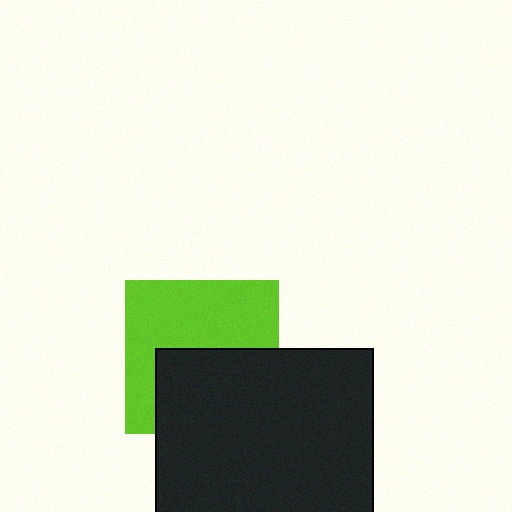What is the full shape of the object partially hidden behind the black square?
The partially hidden object is a lime square.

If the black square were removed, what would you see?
You would see the complete lime square.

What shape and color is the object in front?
The object in front is a black square.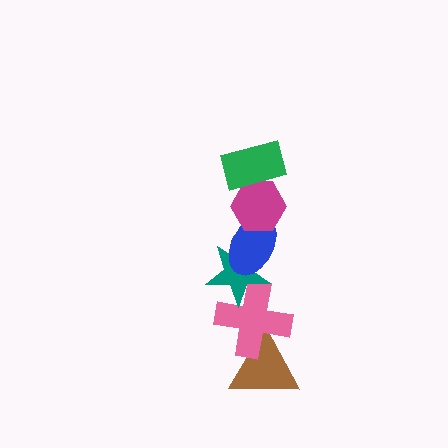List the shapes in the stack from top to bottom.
From top to bottom: the green rectangle, the magenta hexagon, the blue ellipse, the teal star, the pink cross, the brown triangle.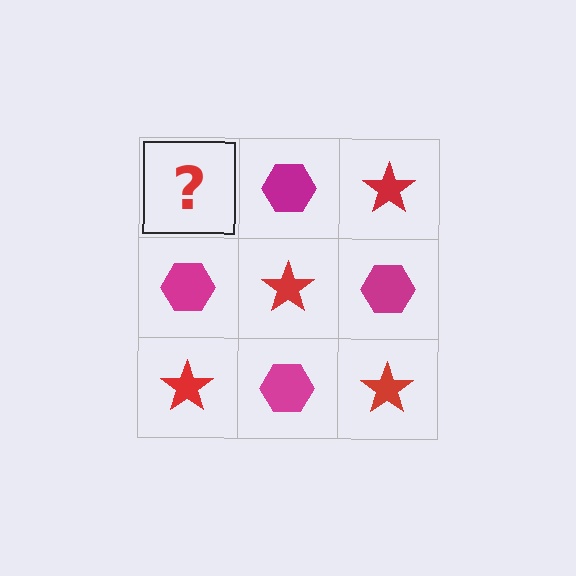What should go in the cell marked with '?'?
The missing cell should contain a red star.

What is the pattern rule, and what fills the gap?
The rule is that it alternates red star and magenta hexagon in a checkerboard pattern. The gap should be filled with a red star.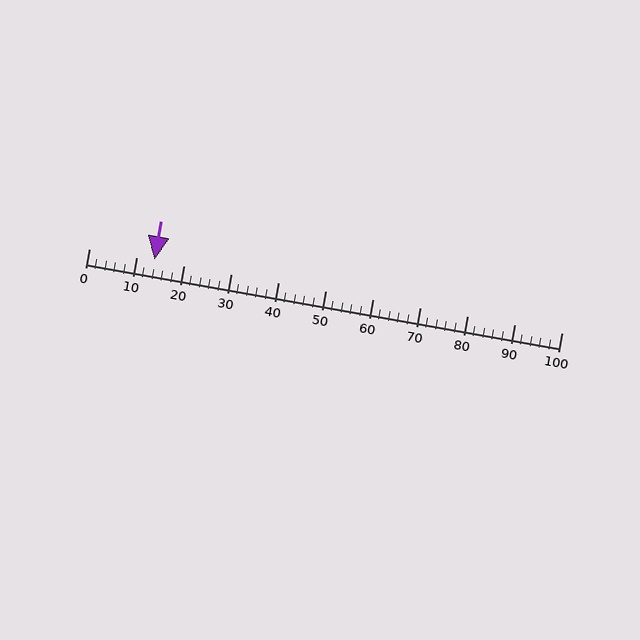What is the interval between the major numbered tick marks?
The major tick marks are spaced 10 units apart.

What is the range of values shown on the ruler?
The ruler shows values from 0 to 100.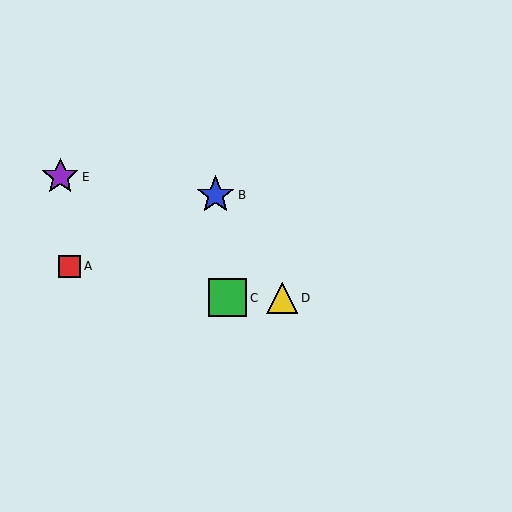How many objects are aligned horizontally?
2 objects (C, D) are aligned horizontally.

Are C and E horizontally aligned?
No, C is at y≈298 and E is at y≈177.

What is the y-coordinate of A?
Object A is at y≈266.